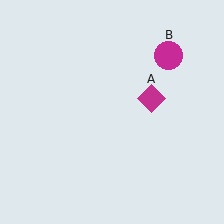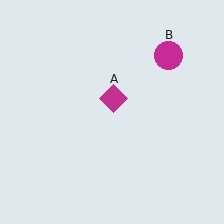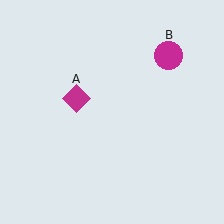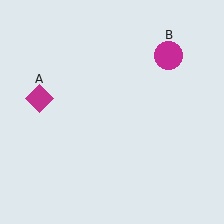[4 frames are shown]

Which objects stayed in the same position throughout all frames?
Magenta circle (object B) remained stationary.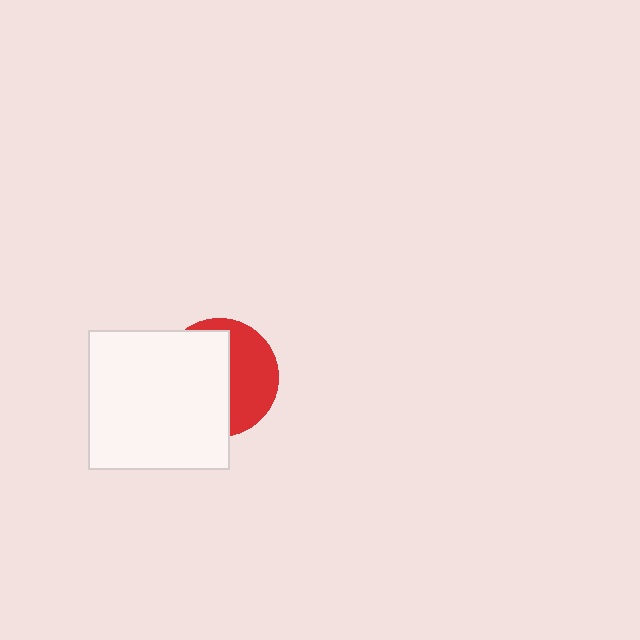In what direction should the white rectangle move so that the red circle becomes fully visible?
The white rectangle should move left. That is the shortest direction to clear the overlap and leave the red circle fully visible.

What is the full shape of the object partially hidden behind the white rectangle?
The partially hidden object is a red circle.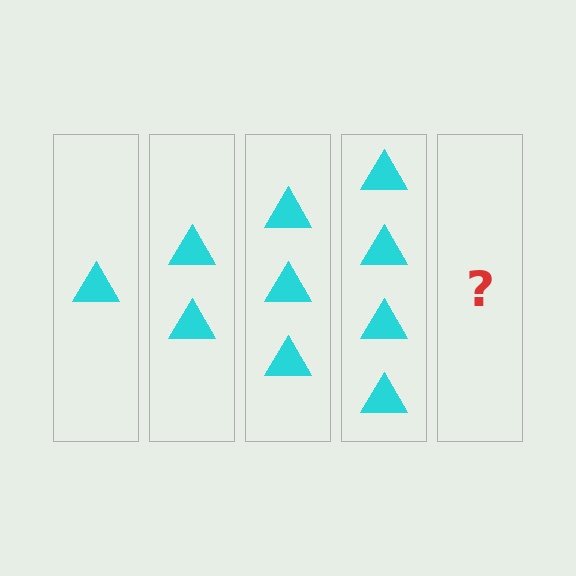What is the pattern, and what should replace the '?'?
The pattern is that each step adds one more triangle. The '?' should be 5 triangles.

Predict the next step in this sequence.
The next step is 5 triangles.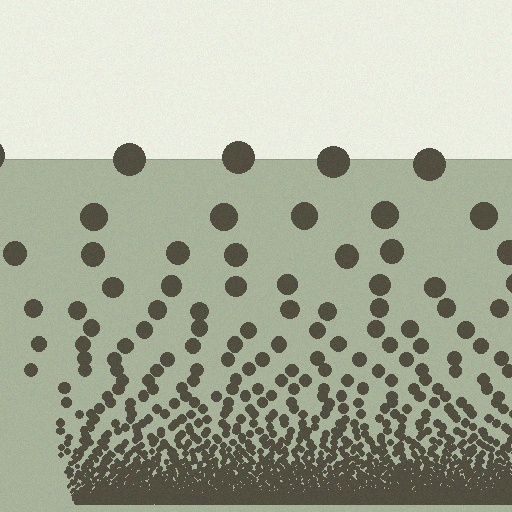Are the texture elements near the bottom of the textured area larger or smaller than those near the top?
Smaller. The gradient is inverted — elements near the bottom are smaller and denser.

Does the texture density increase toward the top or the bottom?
Density increases toward the bottom.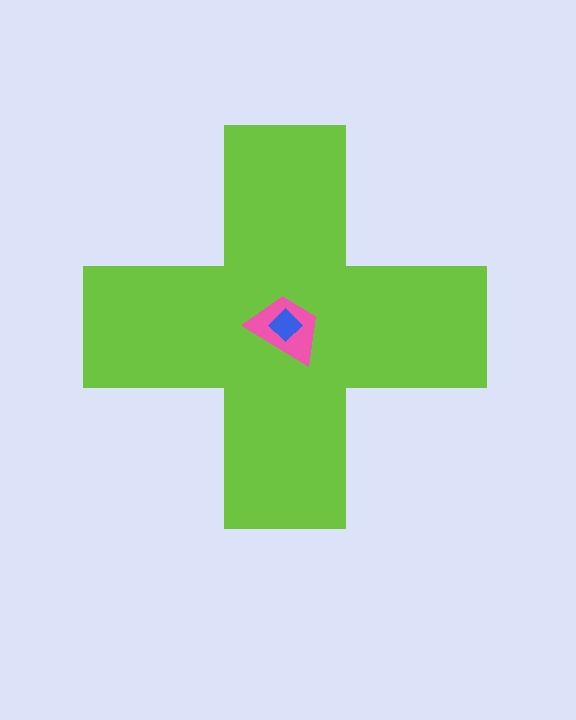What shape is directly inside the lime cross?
The pink trapezoid.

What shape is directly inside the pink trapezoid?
The blue diamond.